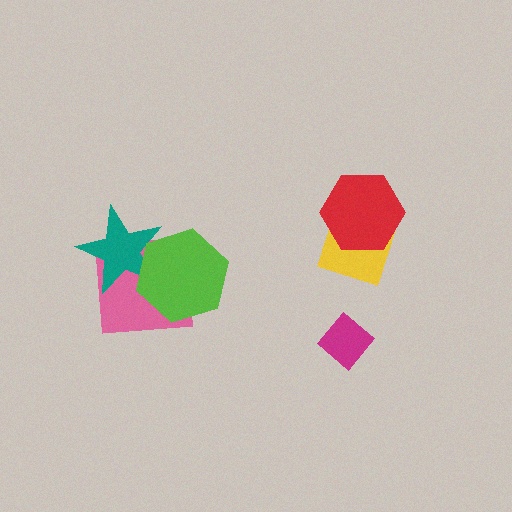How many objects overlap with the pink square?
2 objects overlap with the pink square.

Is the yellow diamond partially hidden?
Yes, it is partially covered by another shape.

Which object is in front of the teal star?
The lime hexagon is in front of the teal star.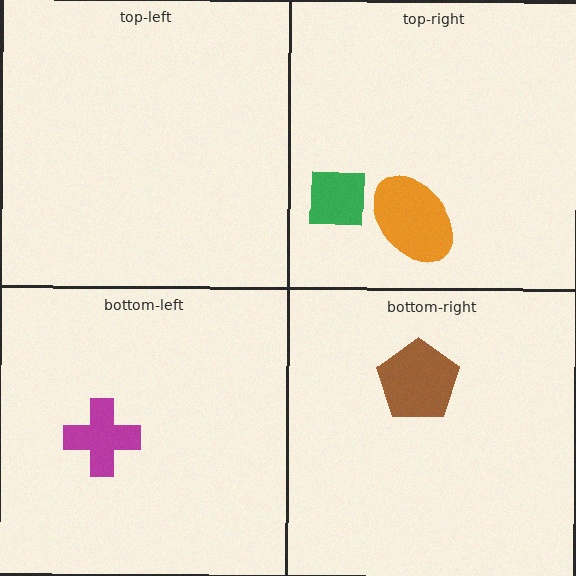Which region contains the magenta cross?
The bottom-left region.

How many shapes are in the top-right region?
2.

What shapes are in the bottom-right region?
The brown pentagon.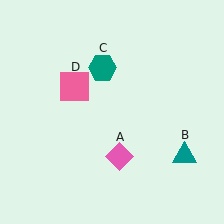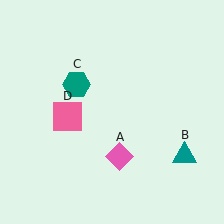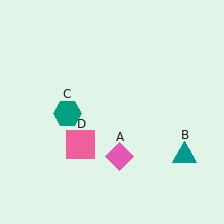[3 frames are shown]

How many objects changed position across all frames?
2 objects changed position: teal hexagon (object C), pink square (object D).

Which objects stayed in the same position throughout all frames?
Pink diamond (object A) and teal triangle (object B) remained stationary.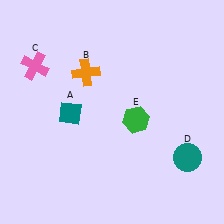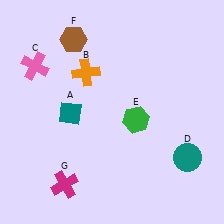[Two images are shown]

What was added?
A brown hexagon (F), a magenta cross (G) were added in Image 2.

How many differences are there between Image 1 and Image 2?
There are 2 differences between the two images.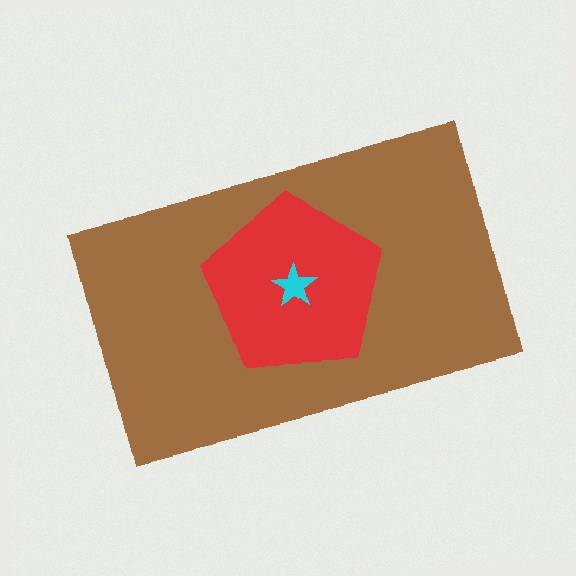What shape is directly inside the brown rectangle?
The red pentagon.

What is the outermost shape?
The brown rectangle.